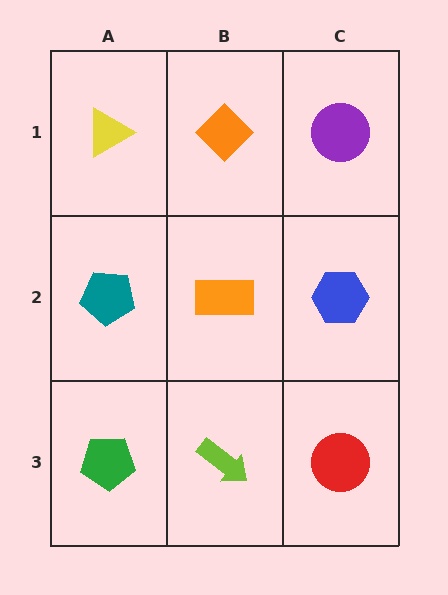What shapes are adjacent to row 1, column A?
A teal pentagon (row 2, column A), an orange diamond (row 1, column B).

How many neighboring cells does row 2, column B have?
4.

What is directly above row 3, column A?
A teal pentagon.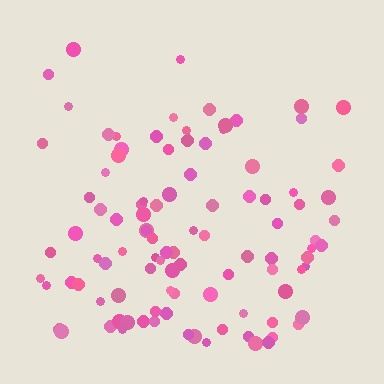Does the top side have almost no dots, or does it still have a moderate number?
Still a moderate number, just noticeably fewer than the bottom.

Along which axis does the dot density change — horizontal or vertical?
Vertical.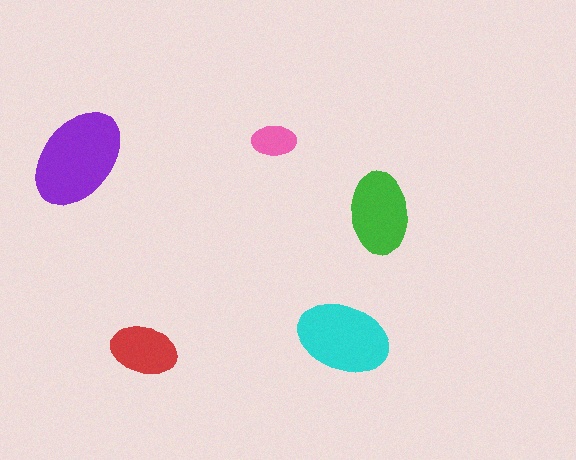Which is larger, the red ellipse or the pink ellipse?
The red one.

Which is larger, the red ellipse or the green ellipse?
The green one.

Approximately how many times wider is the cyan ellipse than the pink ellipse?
About 2 times wider.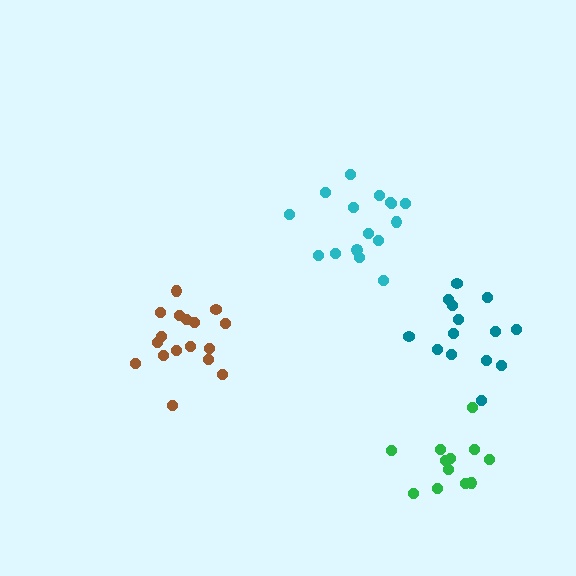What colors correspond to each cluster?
The clusters are colored: cyan, green, brown, teal.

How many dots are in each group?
Group 1: 16 dots, Group 2: 12 dots, Group 3: 17 dots, Group 4: 14 dots (59 total).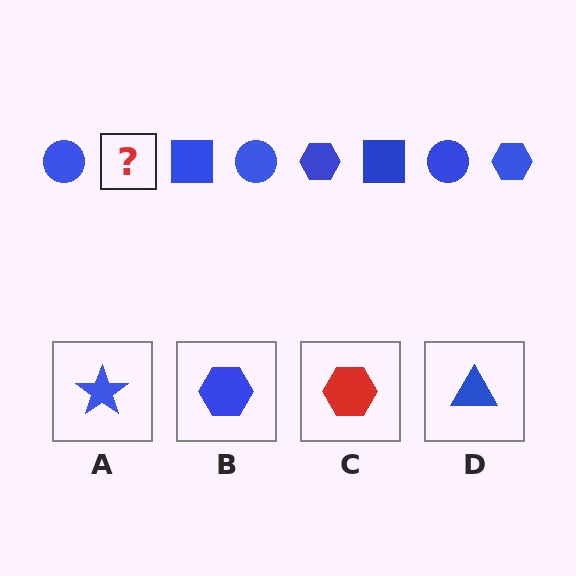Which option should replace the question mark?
Option B.